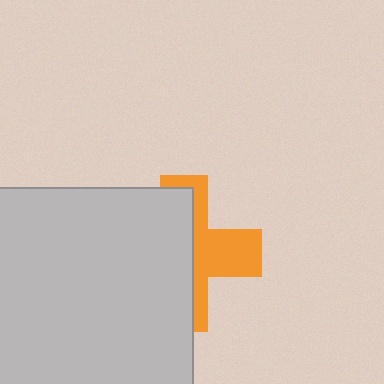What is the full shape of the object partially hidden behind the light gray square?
The partially hidden object is an orange cross.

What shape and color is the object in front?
The object in front is a light gray square.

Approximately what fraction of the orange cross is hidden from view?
Roughly 59% of the orange cross is hidden behind the light gray square.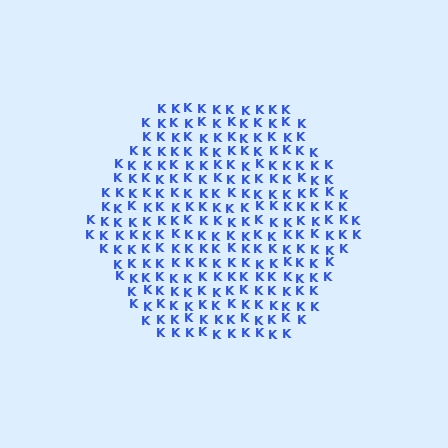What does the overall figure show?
The overall figure shows a hexagon.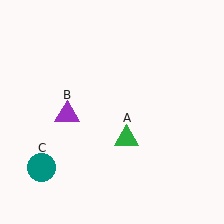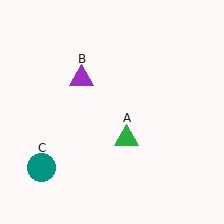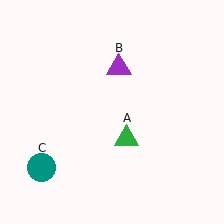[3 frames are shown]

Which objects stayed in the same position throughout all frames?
Green triangle (object A) and teal circle (object C) remained stationary.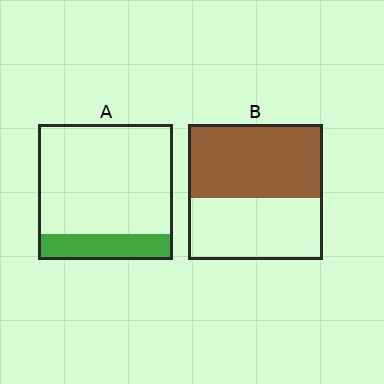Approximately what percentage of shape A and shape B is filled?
A is approximately 20% and B is approximately 55%.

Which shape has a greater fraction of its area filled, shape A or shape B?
Shape B.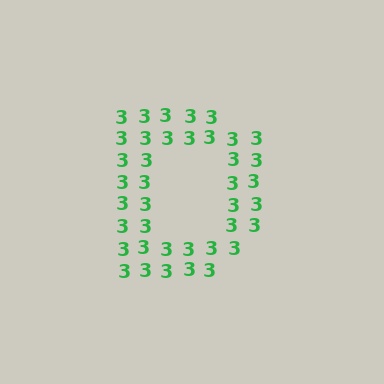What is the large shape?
The large shape is the letter D.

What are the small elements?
The small elements are digit 3's.